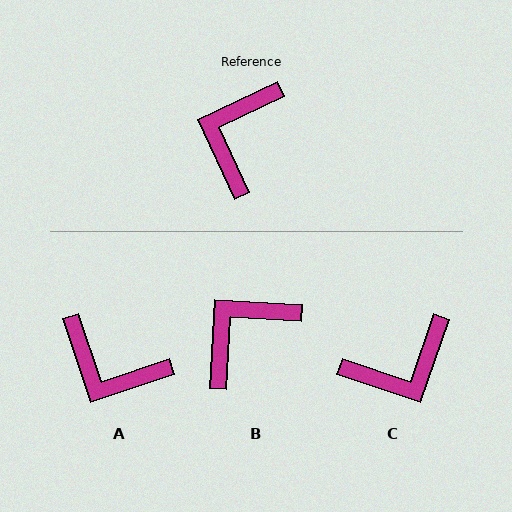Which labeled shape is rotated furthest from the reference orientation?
C, about 136 degrees away.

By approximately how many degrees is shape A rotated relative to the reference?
Approximately 84 degrees counter-clockwise.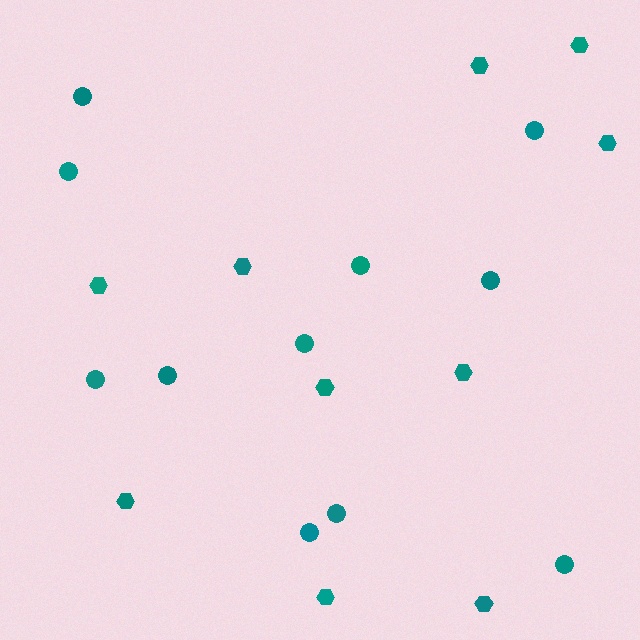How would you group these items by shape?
There are 2 groups: one group of circles (11) and one group of hexagons (10).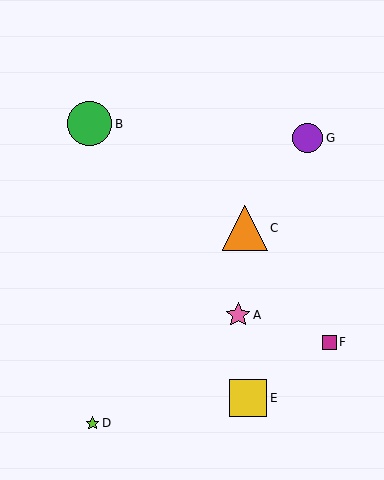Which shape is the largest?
The orange triangle (labeled C) is the largest.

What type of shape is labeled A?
Shape A is a pink star.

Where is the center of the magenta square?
The center of the magenta square is at (329, 342).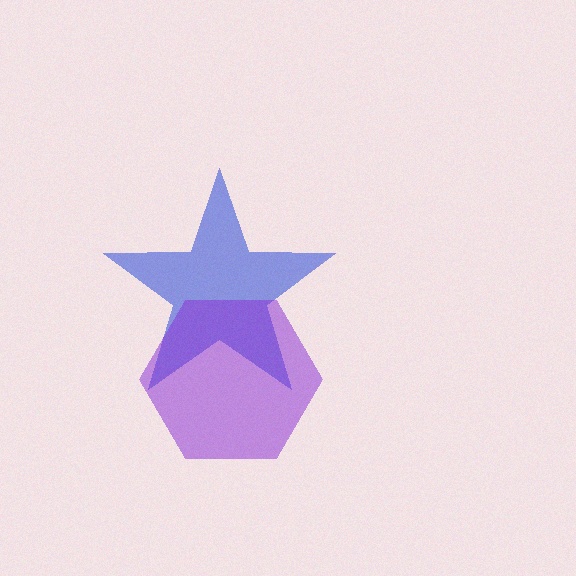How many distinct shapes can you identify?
There are 2 distinct shapes: a blue star, a purple hexagon.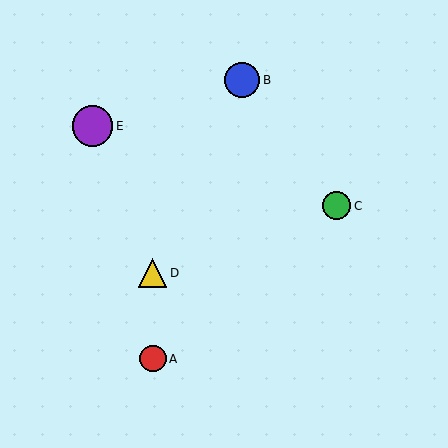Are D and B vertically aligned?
No, D is at x≈153 and B is at x≈242.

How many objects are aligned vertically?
2 objects (A, D) are aligned vertically.